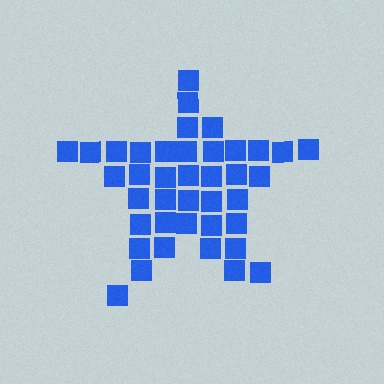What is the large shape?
The large shape is a star.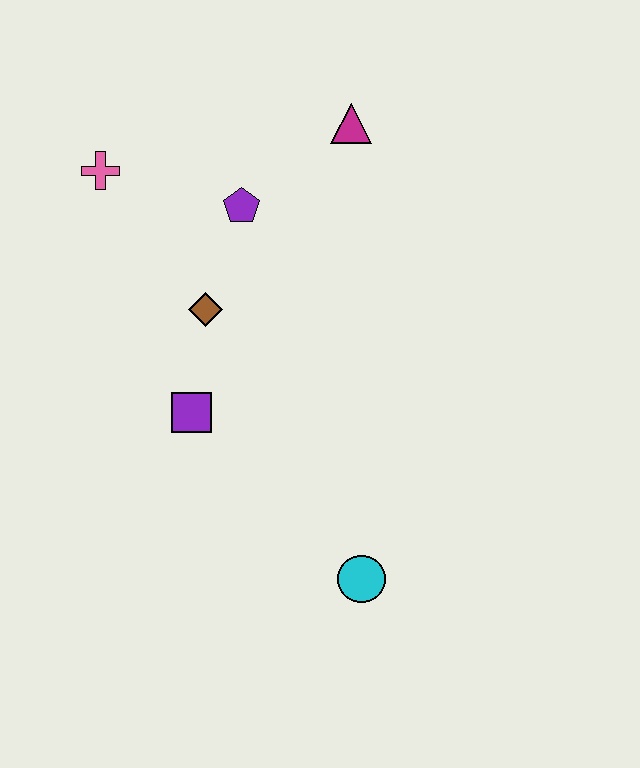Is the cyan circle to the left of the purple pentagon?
No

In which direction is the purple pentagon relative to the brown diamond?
The purple pentagon is above the brown diamond.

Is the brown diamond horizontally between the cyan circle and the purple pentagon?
No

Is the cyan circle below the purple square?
Yes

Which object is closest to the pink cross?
The purple pentagon is closest to the pink cross.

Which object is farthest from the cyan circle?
The pink cross is farthest from the cyan circle.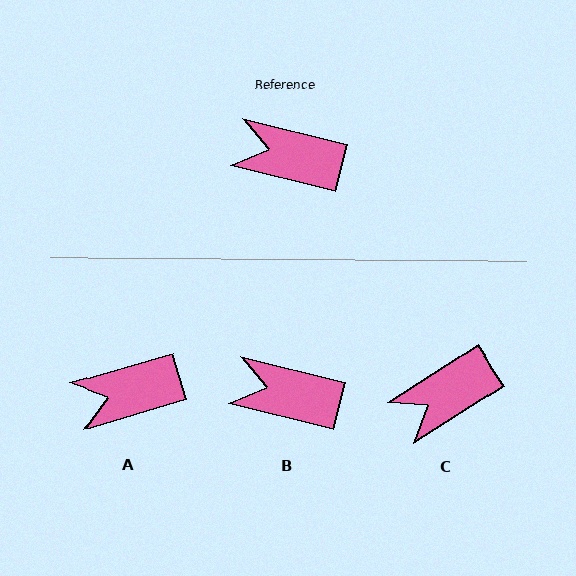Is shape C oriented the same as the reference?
No, it is off by about 47 degrees.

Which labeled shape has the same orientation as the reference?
B.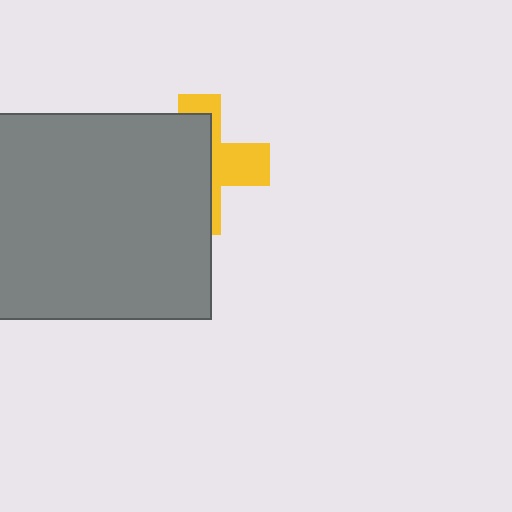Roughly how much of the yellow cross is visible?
A small part of it is visible (roughly 40%).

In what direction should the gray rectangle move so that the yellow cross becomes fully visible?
The gray rectangle should move left. That is the shortest direction to clear the overlap and leave the yellow cross fully visible.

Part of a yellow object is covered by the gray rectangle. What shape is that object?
It is a cross.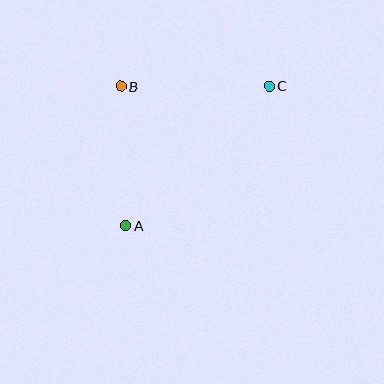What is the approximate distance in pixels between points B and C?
The distance between B and C is approximately 148 pixels.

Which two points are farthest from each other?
Points A and C are farthest from each other.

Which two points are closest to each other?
Points A and B are closest to each other.